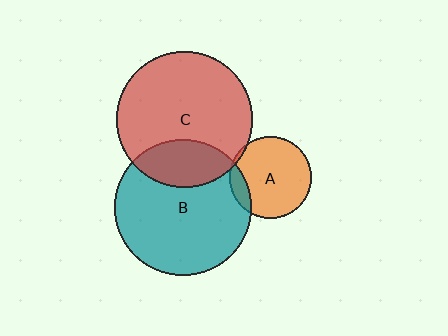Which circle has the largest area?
Circle B (teal).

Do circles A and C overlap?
Yes.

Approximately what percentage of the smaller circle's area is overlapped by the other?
Approximately 5%.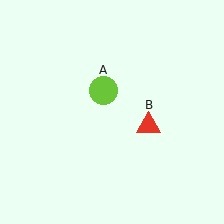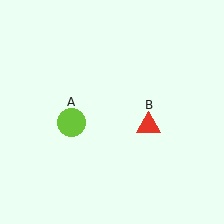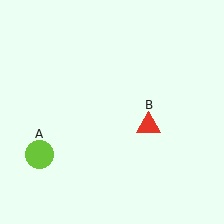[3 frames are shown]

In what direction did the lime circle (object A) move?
The lime circle (object A) moved down and to the left.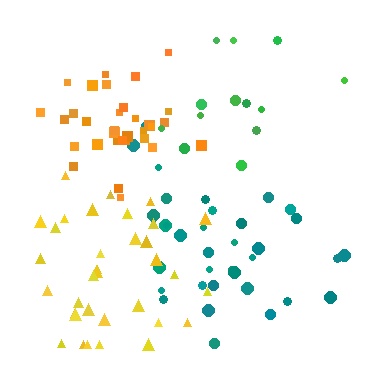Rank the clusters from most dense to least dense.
orange, yellow, teal, green.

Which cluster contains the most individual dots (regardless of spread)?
Teal (35).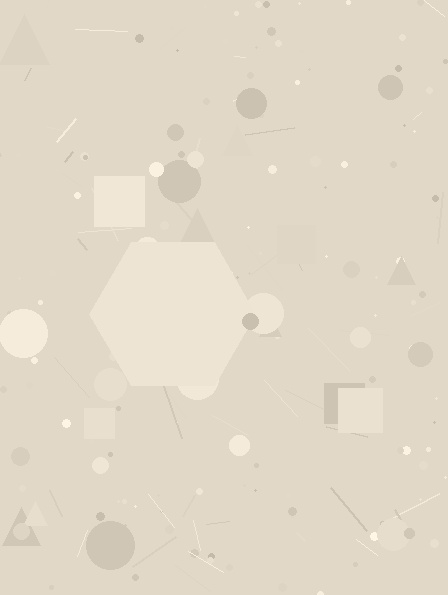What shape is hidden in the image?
A hexagon is hidden in the image.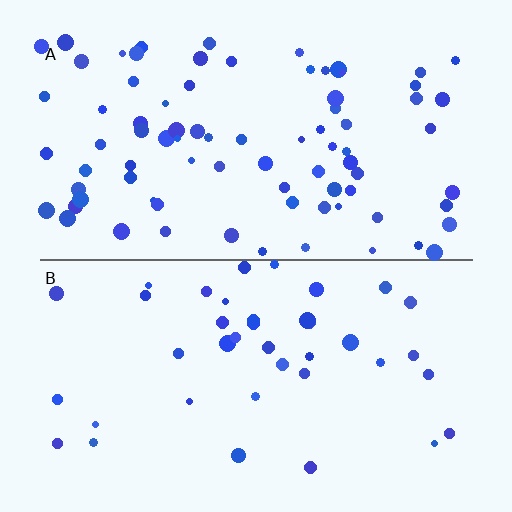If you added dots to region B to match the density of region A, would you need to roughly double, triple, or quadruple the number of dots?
Approximately double.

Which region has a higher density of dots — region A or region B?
A (the top).